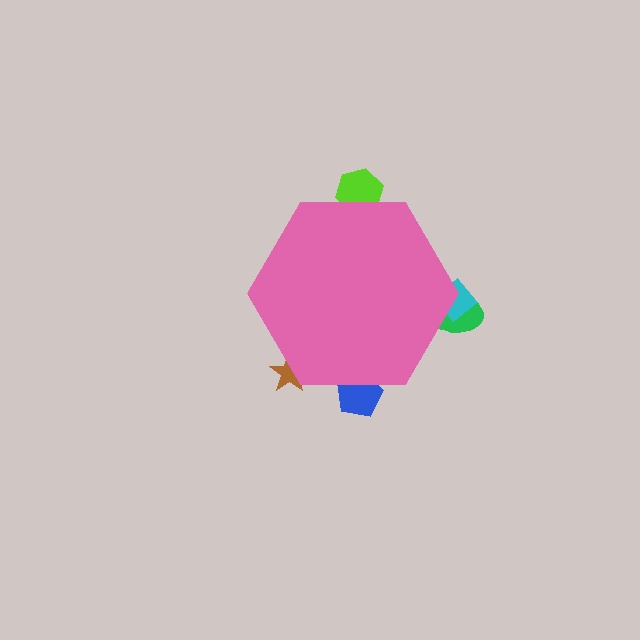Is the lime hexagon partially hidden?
Yes, the lime hexagon is partially hidden behind the pink hexagon.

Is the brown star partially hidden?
Yes, the brown star is partially hidden behind the pink hexagon.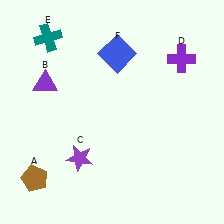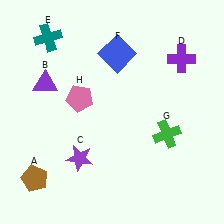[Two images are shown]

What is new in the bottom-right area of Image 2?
A green cross (G) was added in the bottom-right area of Image 2.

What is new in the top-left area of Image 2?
A pink pentagon (H) was added in the top-left area of Image 2.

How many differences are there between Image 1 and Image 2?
There are 2 differences between the two images.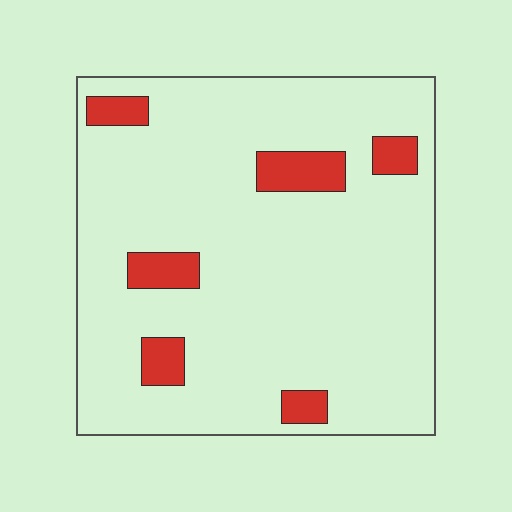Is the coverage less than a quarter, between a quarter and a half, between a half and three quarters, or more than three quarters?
Less than a quarter.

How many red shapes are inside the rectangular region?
6.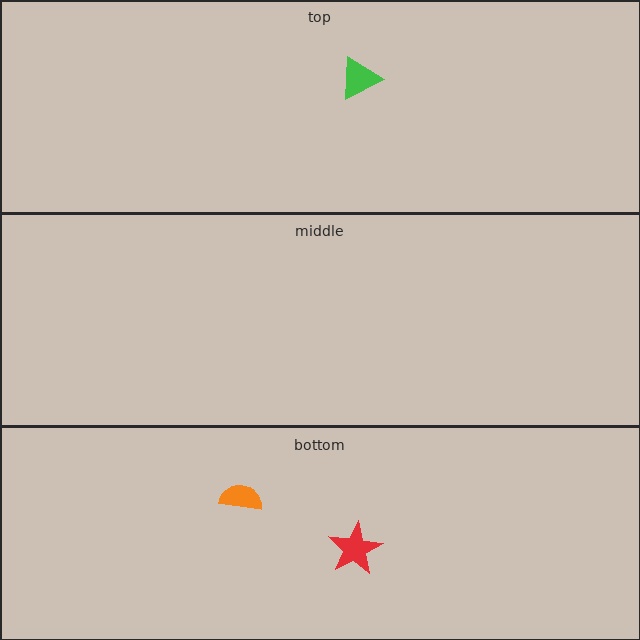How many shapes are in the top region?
1.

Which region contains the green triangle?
The top region.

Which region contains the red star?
The bottom region.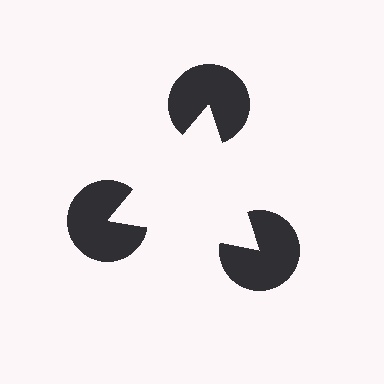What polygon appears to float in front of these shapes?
An illusory triangle — its edges are inferred from the aligned wedge cuts in the pac-man discs, not physically drawn.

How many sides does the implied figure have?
3 sides.